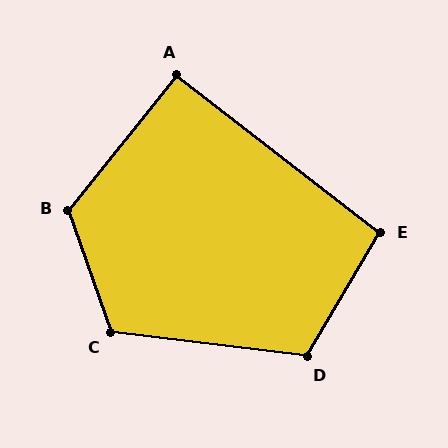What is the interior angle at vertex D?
Approximately 113 degrees (obtuse).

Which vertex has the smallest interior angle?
A, at approximately 91 degrees.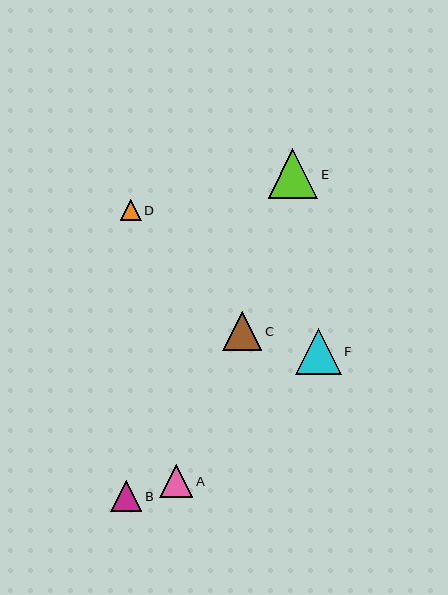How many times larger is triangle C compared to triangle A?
Triangle C is approximately 1.2 times the size of triangle A.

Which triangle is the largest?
Triangle E is the largest with a size of approximately 50 pixels.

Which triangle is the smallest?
Triangle D is the smallest with a size of approximately 20 pixels.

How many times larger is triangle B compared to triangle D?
Triangle B is approximately 1.5 times the size of triangle D.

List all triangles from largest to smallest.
From largest to smallest: E, F, C, A, B, D.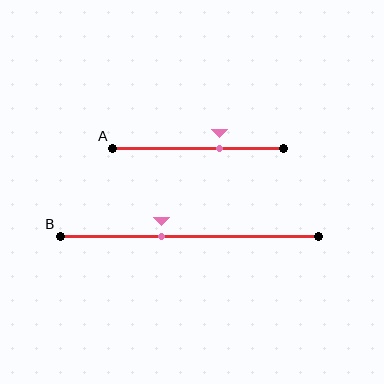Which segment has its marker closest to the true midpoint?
Segment B has its marker closest to the true midpoint.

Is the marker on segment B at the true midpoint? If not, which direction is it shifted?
No, the marker on segment B is shifted to the left by about 11% of the segment length.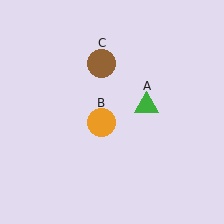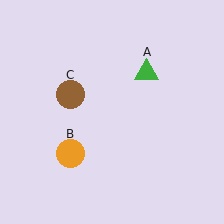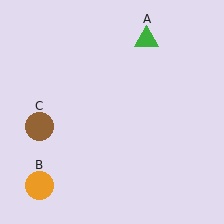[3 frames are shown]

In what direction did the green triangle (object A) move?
The green triangle (object A) moved up.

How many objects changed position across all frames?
3 objects changed position: green triangle (object A), orange circle (object B), brown circle (object C).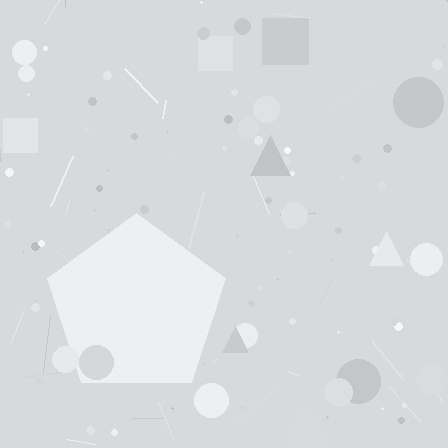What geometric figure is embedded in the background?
A pentagon is embedded in the background.